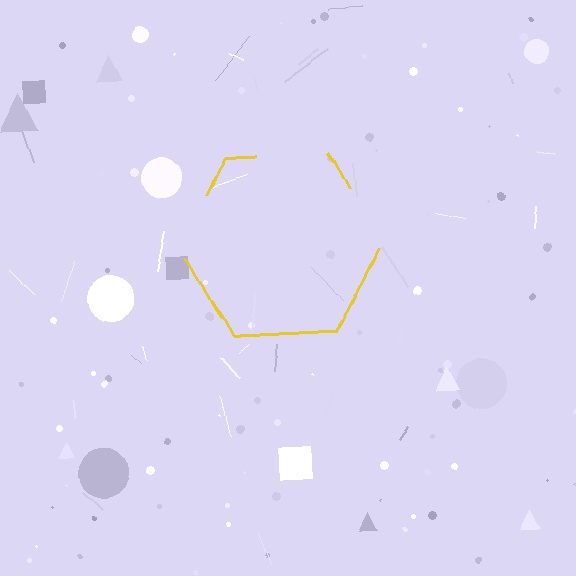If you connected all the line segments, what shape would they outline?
They would outline a hexagon.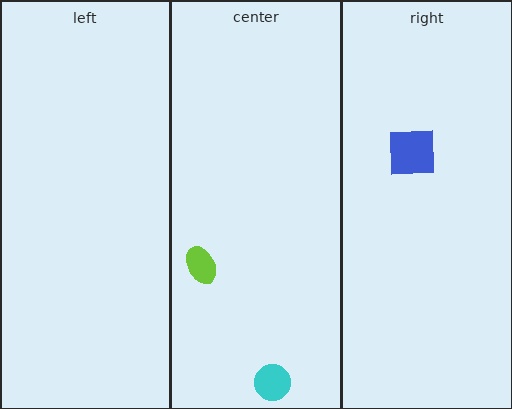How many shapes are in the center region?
2.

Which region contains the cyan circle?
The center region.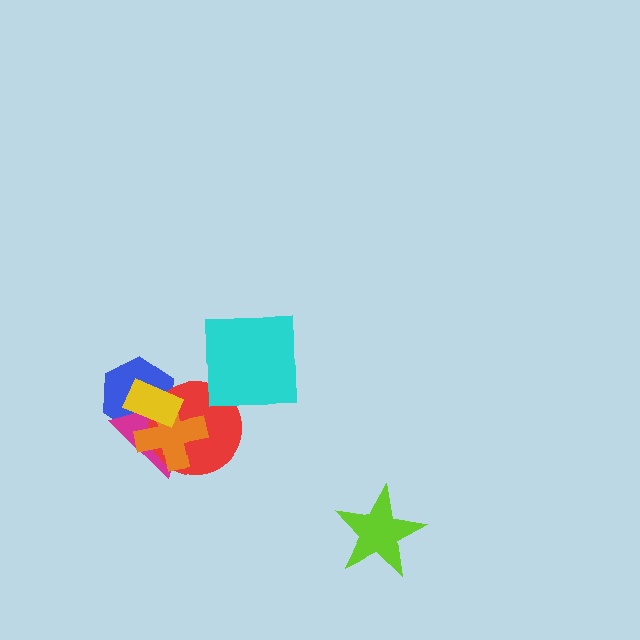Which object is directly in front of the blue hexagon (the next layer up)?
The magenta triangle is directly in front of the blue hexagon.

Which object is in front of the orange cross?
The yellow rectangle is in front of the orange cross.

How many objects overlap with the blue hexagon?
4 objects overlap with the blue hexagon.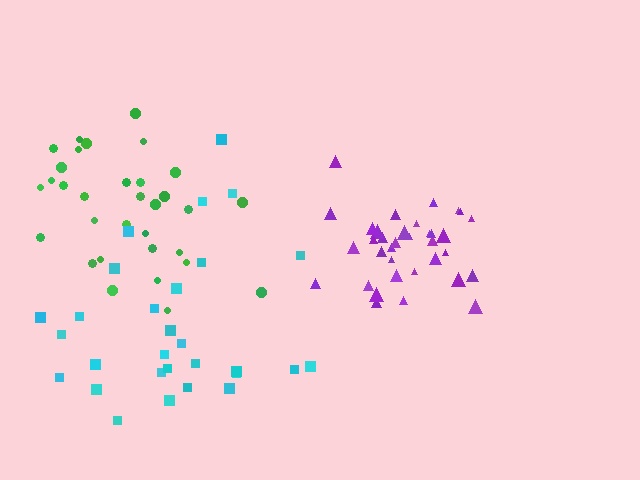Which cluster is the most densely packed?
Purple.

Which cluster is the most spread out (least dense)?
Cyan.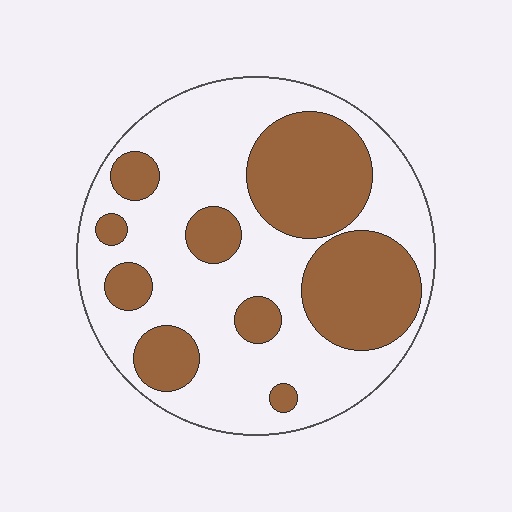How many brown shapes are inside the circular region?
9.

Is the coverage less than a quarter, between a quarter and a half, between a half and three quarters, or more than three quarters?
Between a quarter and a half.